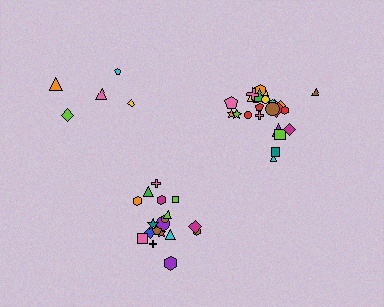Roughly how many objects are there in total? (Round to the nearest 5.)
Roughly 50 objects in total.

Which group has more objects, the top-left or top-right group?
The top-right group.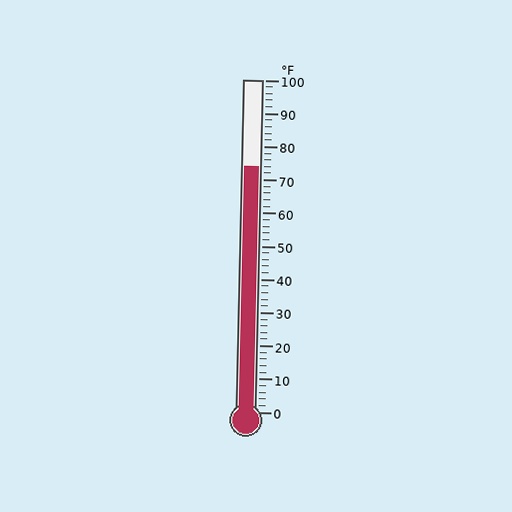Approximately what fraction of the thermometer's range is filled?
The thermometer is filled to approximately 75% of its range.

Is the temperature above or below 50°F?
The temperature is above 50°F.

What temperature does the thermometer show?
The thermometer shows approximately 74°F.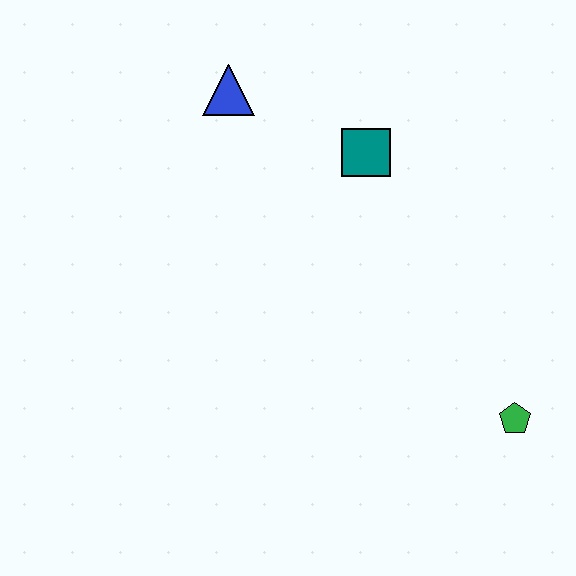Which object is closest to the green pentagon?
The teal square is closest to the green pentagon.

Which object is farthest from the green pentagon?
The blue triangle is farthest from the green pentagon.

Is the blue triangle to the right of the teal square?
No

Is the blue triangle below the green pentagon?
No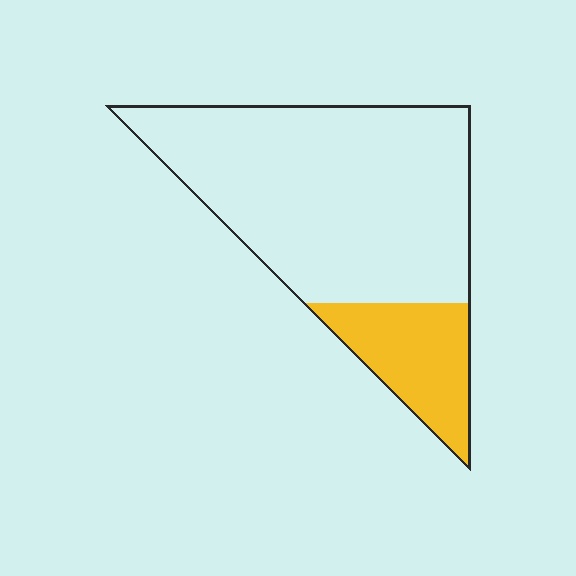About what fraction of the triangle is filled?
About one fifth (1/5).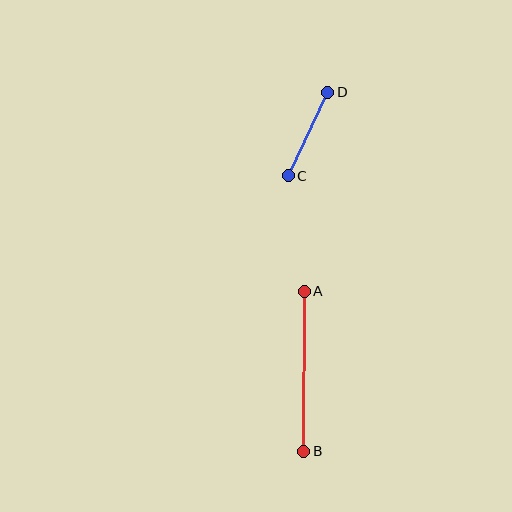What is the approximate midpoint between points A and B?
The midpoint is at approximately (304, 371) pixels.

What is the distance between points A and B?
The distance is approximately 160 pixels.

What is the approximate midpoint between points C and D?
The midpoint is at approximately (308, 134) pixels.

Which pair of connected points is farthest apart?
Points A and B are farthest apart.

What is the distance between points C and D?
The distance is approximately 93 pixels.